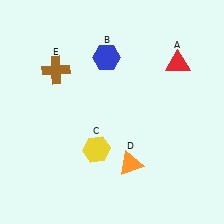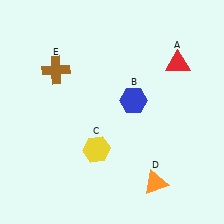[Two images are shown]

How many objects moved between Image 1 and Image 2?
2 objects moved between the two images.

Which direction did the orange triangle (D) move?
The orange triangle (D) moved right.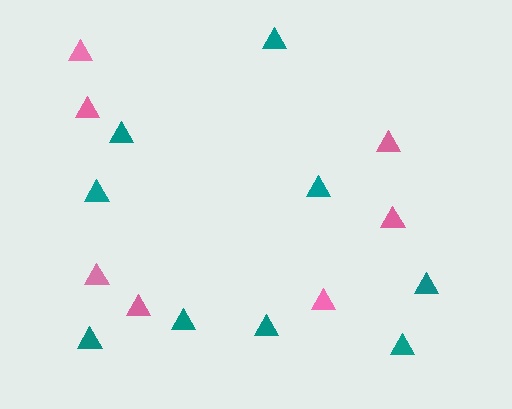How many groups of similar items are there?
There are 2 groups: one group of teal triangles (9) and one group of pink triangles (7).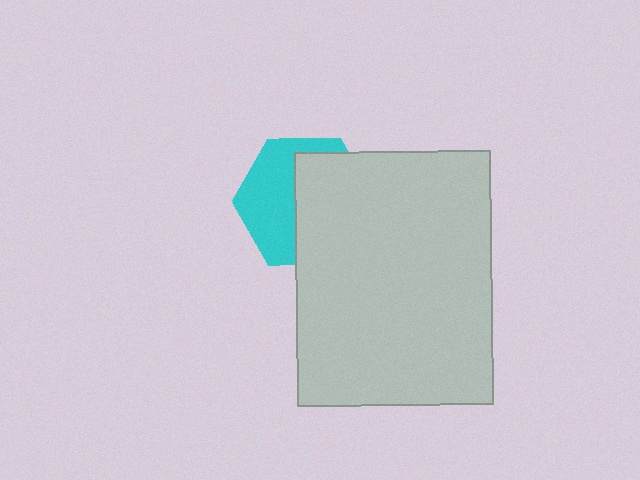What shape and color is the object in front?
The object in front is a light gray rectangle.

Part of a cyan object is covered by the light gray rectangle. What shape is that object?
It is a hexagon.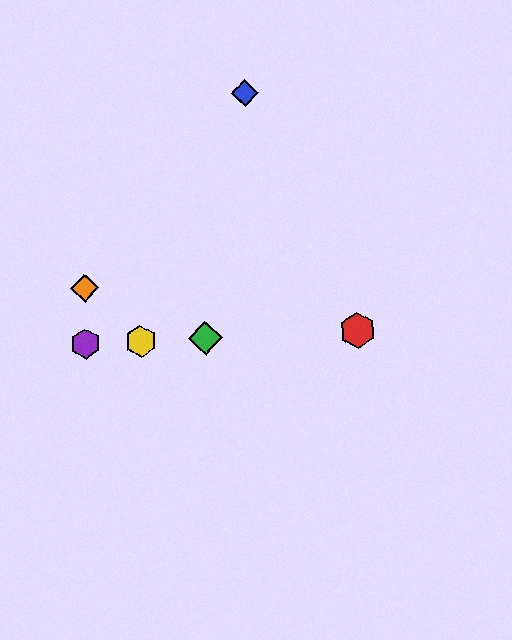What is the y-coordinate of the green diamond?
The green diamond is at y≈338.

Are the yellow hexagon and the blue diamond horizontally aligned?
No, the yellow hexagon is at y≈341 and the blue diamond is at y≈93.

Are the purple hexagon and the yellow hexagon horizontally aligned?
Yes, both are at y≈344.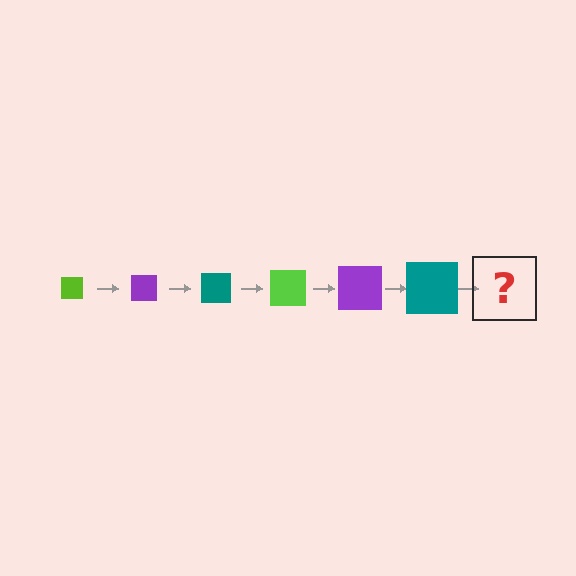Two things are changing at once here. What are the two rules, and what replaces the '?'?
The two rules are that the square grows larger each step and the color cycles through lime, purple, and teal. The '?' should be a lime square, larger than the previous one.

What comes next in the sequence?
The next element should be a lime square, larger than the previous one.